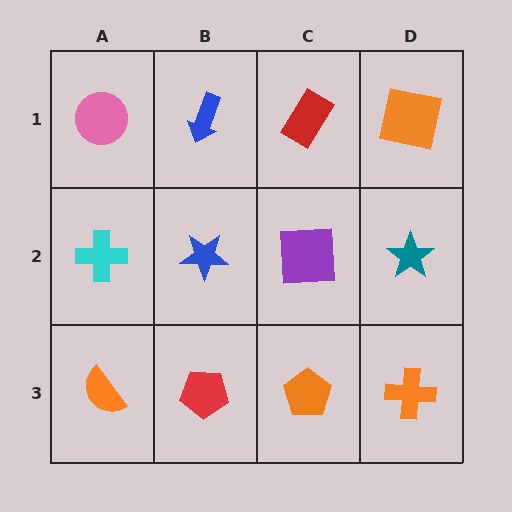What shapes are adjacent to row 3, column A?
A cyan cross (row 2, column A), a red pentagon (row 3, column B).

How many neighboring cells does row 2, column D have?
3.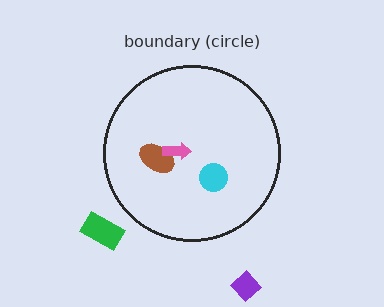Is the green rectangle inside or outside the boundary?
Outside.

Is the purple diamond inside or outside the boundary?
Outside.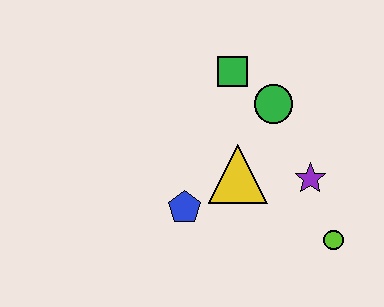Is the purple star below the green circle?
Yes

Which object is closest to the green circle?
The green square is closest to the green circle.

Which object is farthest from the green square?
The lime circle is farthest from the green square.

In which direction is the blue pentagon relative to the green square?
The blue pentagon is below the green square.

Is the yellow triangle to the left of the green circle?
Yes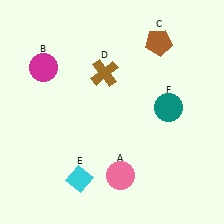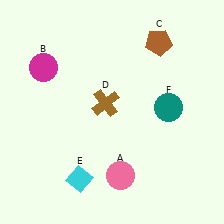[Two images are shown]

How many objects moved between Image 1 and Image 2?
1 object moved between the two images.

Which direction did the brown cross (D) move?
The brown cross (D) moved down.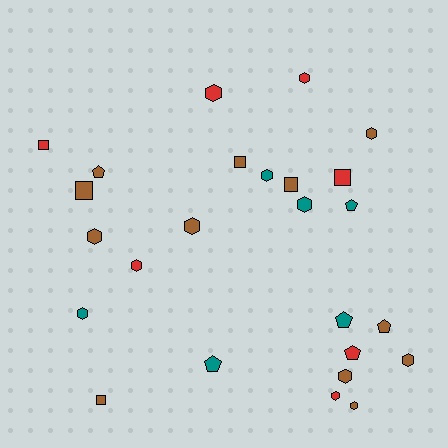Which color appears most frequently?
Brown, with 12 objects.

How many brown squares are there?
There are 4 brown squares.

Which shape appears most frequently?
Hexagon, with 13 objects.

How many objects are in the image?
There are 25 objects.